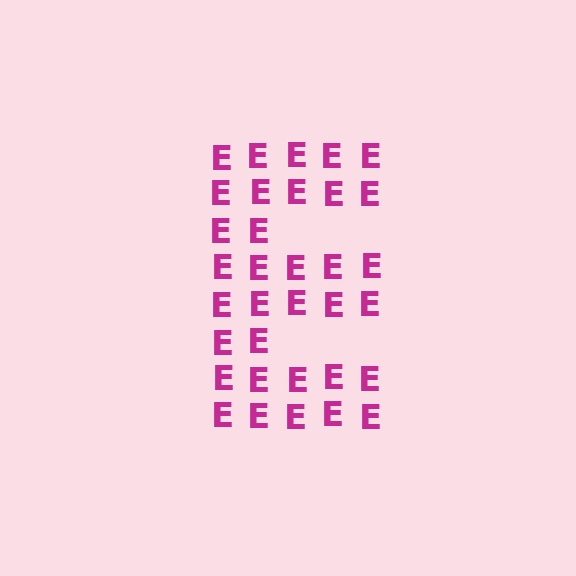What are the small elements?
The small elements are letter E's.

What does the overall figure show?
The overall figure shows the letter E.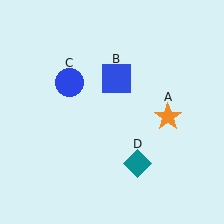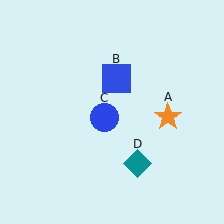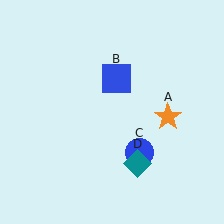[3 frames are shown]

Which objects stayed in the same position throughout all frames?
Orange star (object A) and blue square (object B) and teal diamond (object D) remained stationary.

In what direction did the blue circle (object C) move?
The blue circle (object C) moved down and to the right.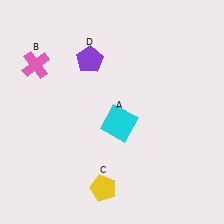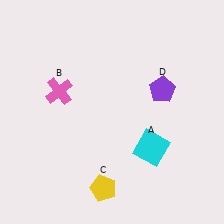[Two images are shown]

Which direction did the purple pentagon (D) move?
The purple pentagon (D) moved right.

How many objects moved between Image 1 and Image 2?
3 objects moved between the two images.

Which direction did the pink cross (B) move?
The pink cross (B) moved down.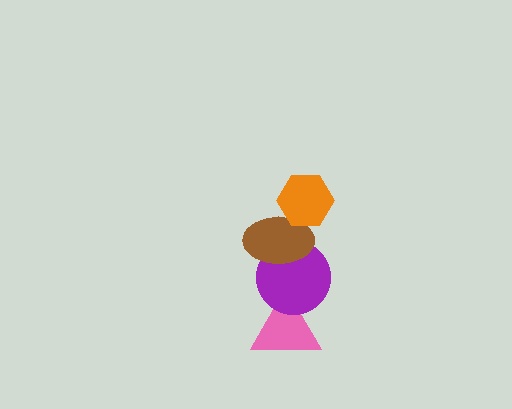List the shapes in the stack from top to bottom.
From top to bottom: the orange hexagon, the brown ellipse, the purple circle, the pink triangle.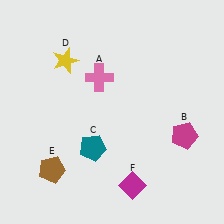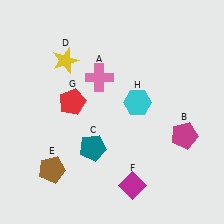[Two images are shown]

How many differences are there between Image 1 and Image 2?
There are 2 differences between the two images.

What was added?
A red pentagon (G), a cyan hexagon (H) were added in Image 2.